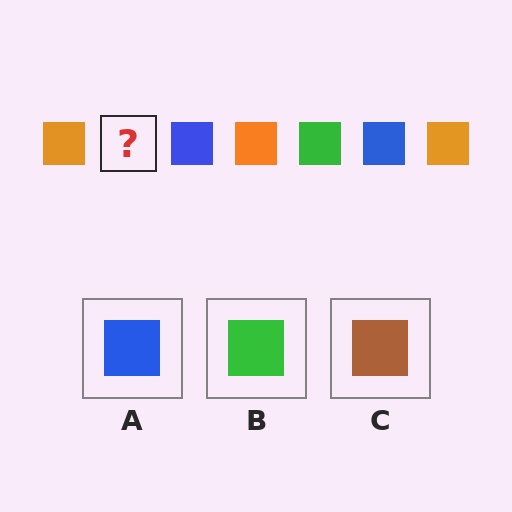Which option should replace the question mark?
Option B.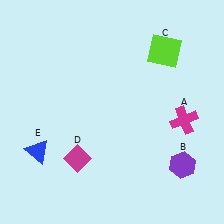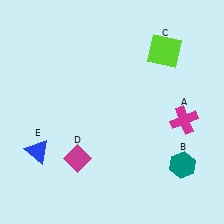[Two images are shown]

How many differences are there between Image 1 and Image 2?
There is 1 difference between the two images.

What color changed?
The hexagon (B) changed from purple in Image 1 to teal in Image 2.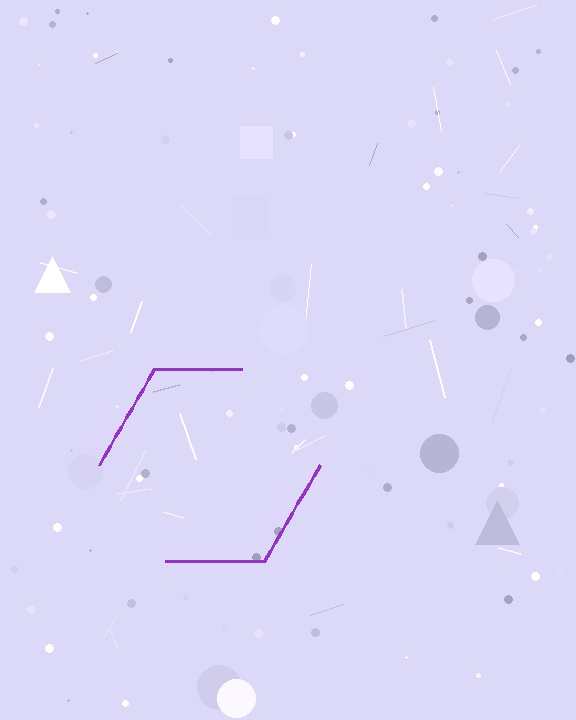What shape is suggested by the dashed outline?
The dashed outline suggests a hexagon.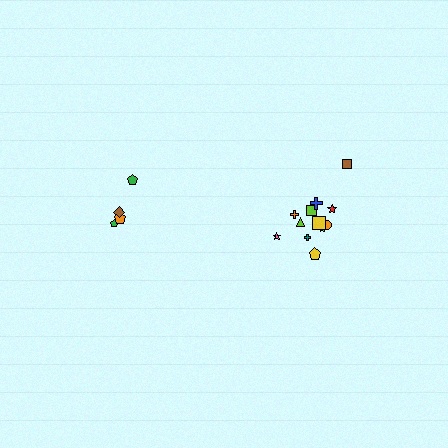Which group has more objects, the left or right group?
The right group.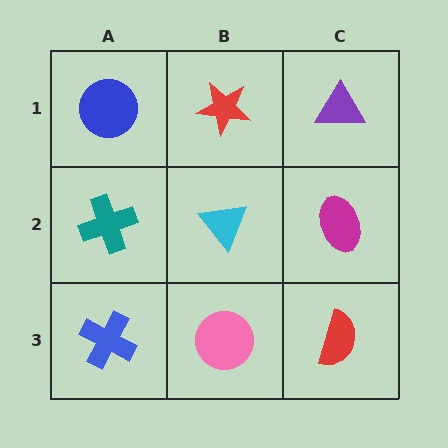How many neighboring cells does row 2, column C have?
3.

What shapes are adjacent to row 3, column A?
A teal cross (row 2, column A), a pink circle (row 3, column B).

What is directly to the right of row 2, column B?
A magenta ellipse.